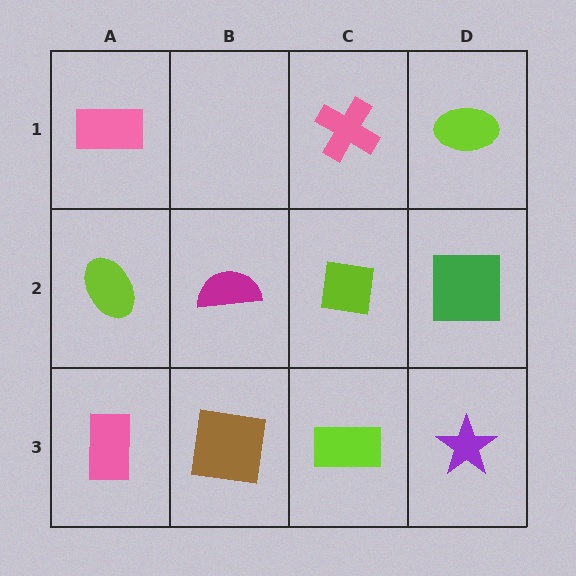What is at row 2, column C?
A lime square.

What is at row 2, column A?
A lime ellipse.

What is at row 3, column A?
A pink rectangle.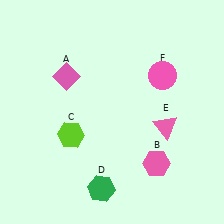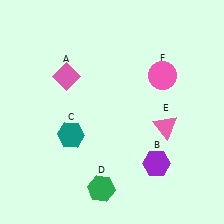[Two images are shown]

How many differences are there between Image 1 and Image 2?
There are 2 differences between the two images.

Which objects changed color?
B changed from pink to purple. C changed from lime to teal.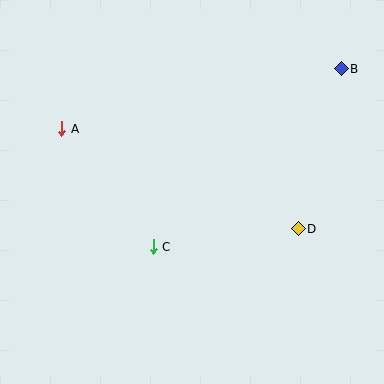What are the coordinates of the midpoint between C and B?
The midpoint between C and B is at (247, 158).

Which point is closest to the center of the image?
Point C at (153, 247) is closest to the center.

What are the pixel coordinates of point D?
Point D is at (298, 229).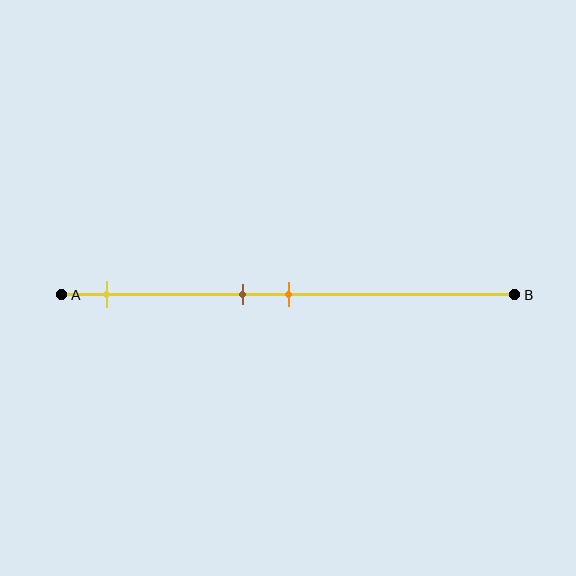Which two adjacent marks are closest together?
The brown and orange marks are the closest adjacent pair.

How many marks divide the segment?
There are 3 marks dividing the segment.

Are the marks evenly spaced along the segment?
No, the marks are not evenly spaced.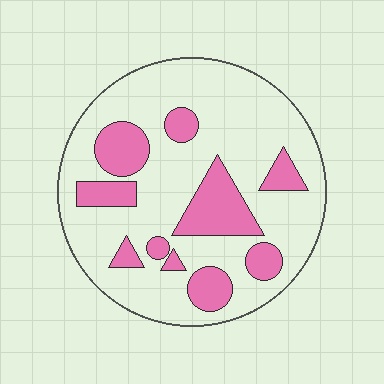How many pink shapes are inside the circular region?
10.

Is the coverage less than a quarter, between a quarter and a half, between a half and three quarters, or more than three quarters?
Less than a quarter.